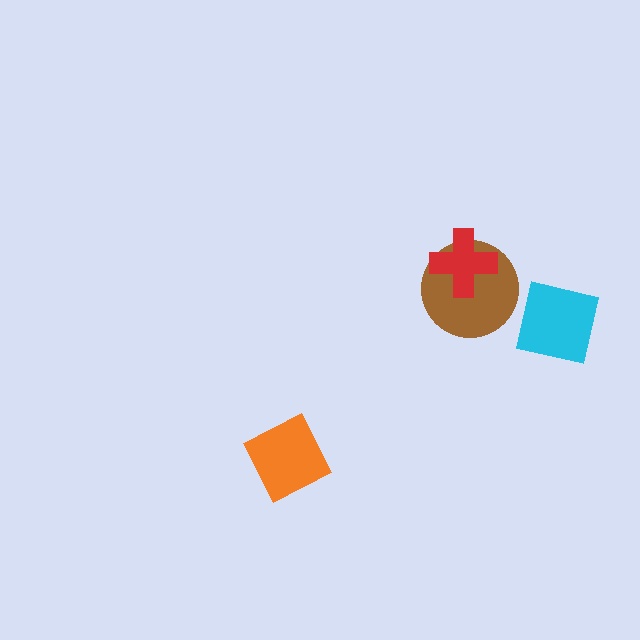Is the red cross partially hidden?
No, no other shape covers it.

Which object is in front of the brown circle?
The red cross is in front of the brown circle.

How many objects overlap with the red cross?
1 object overlaps with the red cross.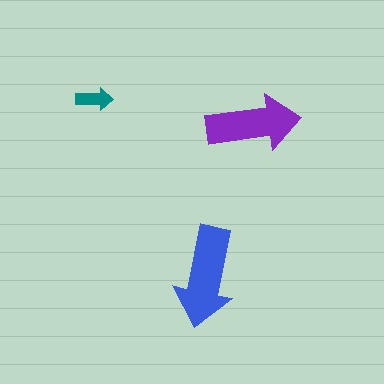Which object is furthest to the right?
The purple arrow is rightmost.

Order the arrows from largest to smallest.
the blue one, the purple one, the teal one.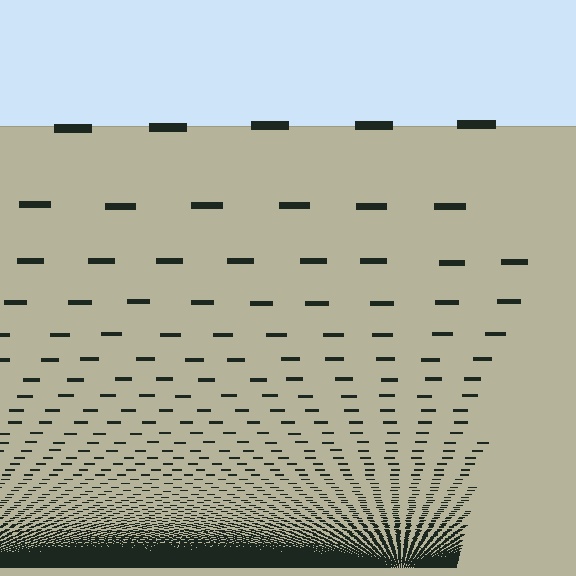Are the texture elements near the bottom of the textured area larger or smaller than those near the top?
Smaller. The gradient is inverted — elements near the bottom are smaller and denser.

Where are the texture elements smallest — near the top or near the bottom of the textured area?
Near the bottom.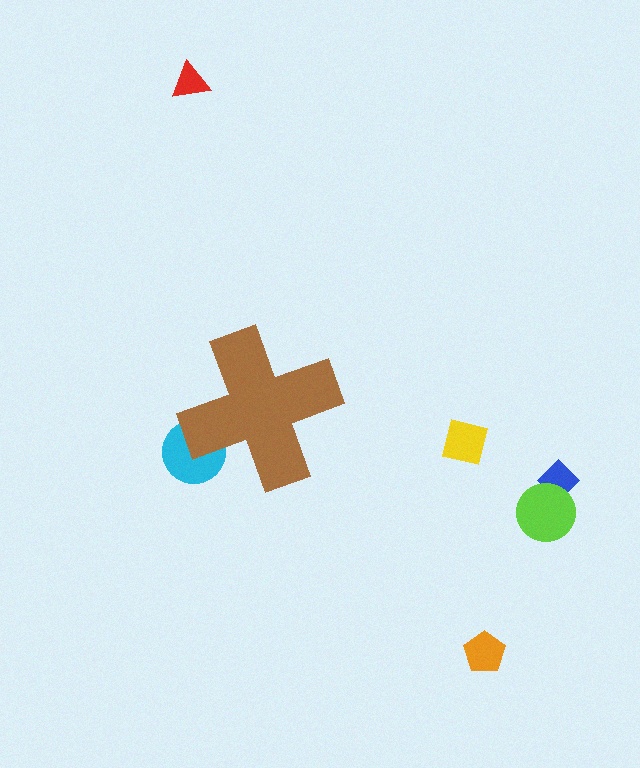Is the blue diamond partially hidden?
No, the blue diamond is fully visible.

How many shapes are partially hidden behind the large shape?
1 shape is partially hidden.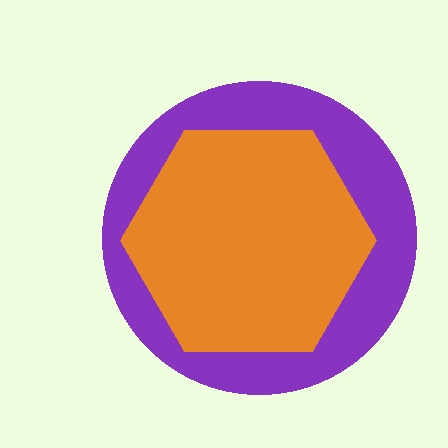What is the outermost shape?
The purple circle.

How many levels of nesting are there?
2.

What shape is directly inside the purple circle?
The orange hexagon.